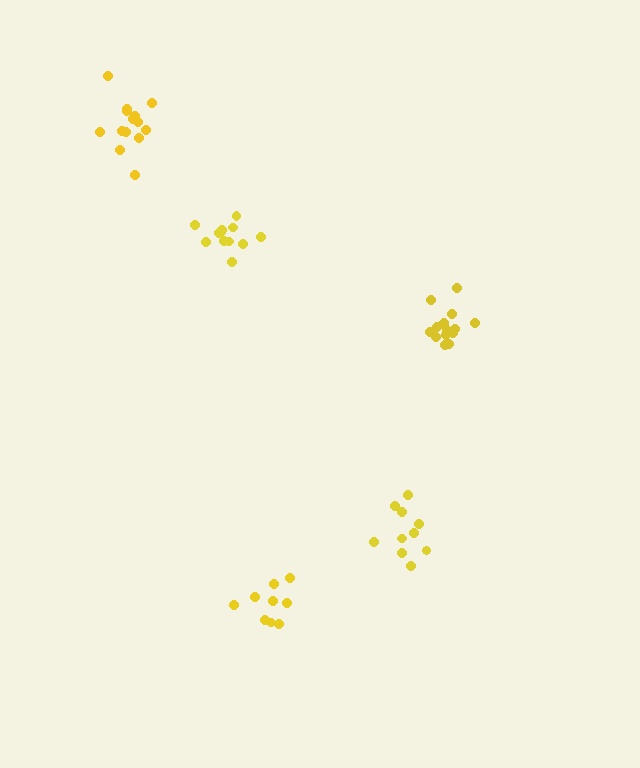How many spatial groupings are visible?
There are 5 spatial groupings.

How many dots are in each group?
Group 1: 14 dots, Group 2: 9 dots, Group 3: 10 dots, Group 4: 12 dots, Group 5: 14 dots (59 total).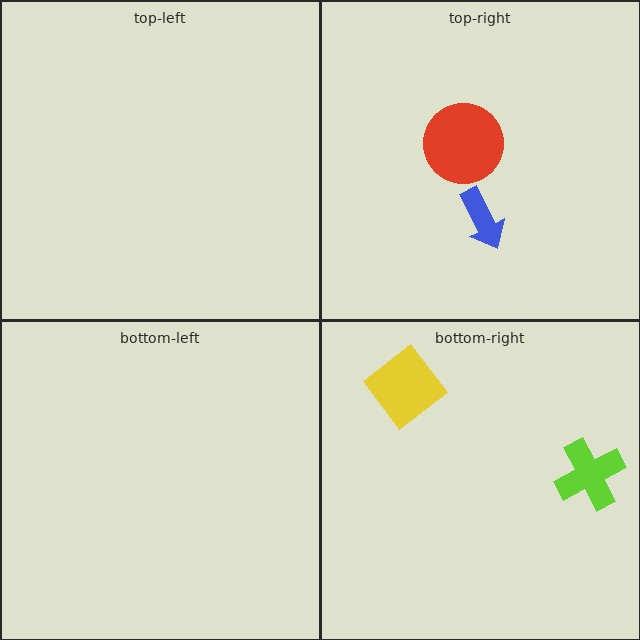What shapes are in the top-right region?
The red circle, the blue arrow.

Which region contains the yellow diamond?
The bottom-right region.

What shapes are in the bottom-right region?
The yellow diamond, the lime cross.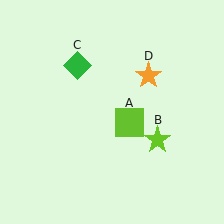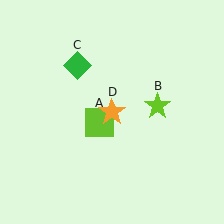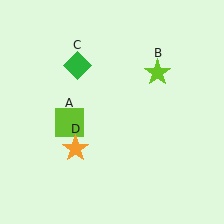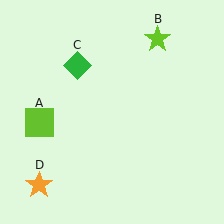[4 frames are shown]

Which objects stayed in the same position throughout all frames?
Green diamond (object C) remained stationary.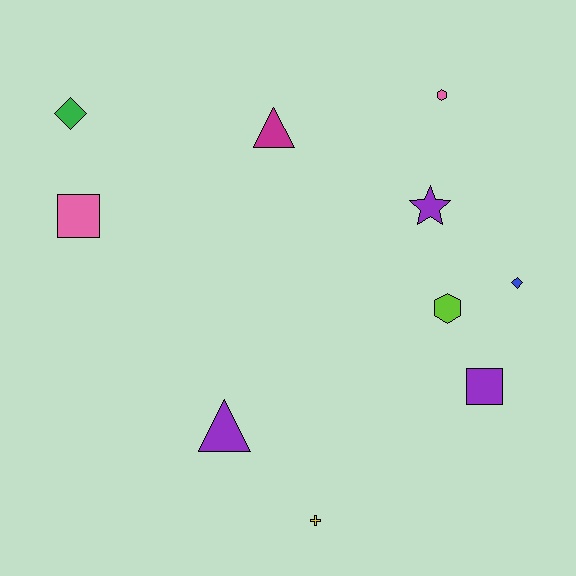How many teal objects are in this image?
There are no teal objects.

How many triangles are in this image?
There are 2 triangles.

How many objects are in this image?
There are 10 objects.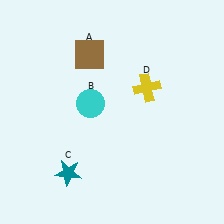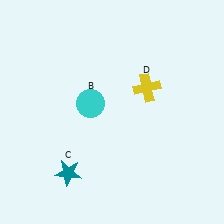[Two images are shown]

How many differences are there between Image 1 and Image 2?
There is 1 difference between the two images.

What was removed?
The brown square (A) was removed in Image 2.